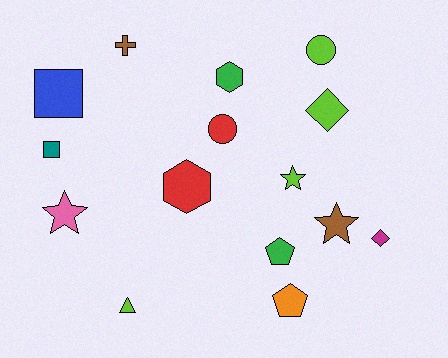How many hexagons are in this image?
There are 2 hexagons.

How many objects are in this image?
There are 15 objects.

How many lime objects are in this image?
There are 4 lime objects.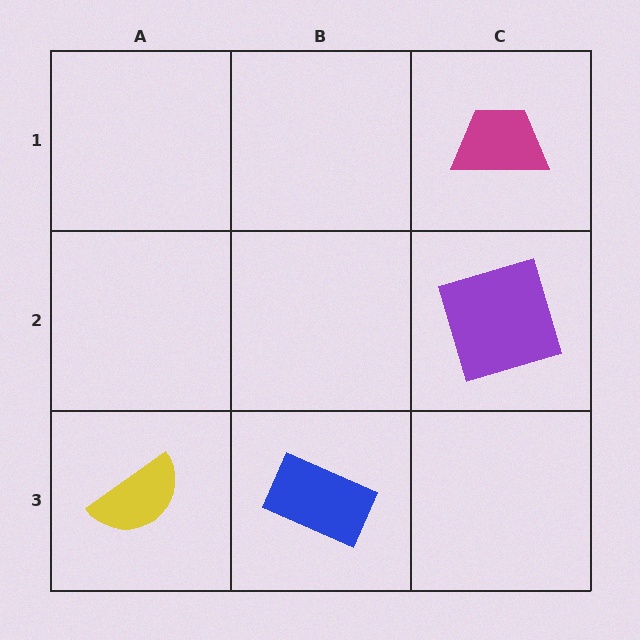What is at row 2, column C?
A purple square.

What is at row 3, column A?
A yellow semicircle.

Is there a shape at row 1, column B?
No, that cell is empty.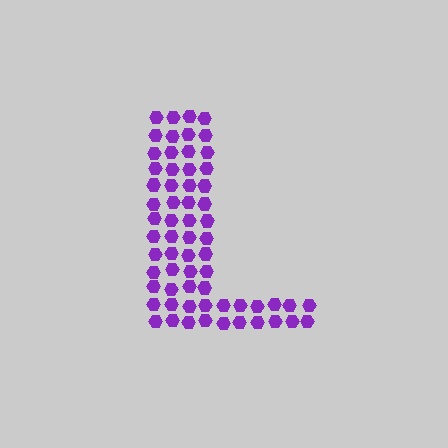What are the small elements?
The small elements are hexagons.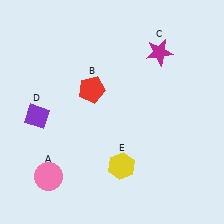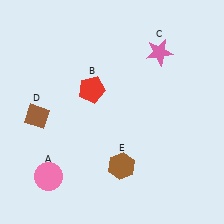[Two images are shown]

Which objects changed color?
C changed from magenta to pink. D changed from purple to brown. E changed from yellow to brown.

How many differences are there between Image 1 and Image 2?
There are 3 differences between the two images.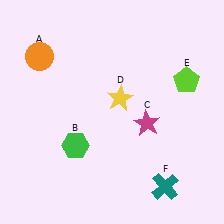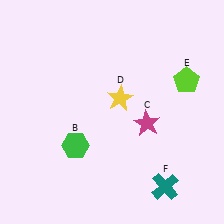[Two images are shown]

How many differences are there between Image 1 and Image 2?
There is 1 difference between the two images.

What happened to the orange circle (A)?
The orange circle (A) was removed in Image 2. It was in the top-left area of Image 1.